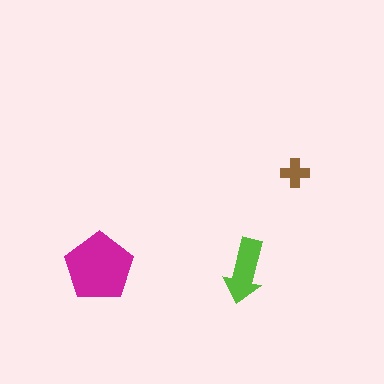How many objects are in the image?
There are 3 objects in the image.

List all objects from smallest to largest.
The brown cross, the lime arrow, the magenta pentagon.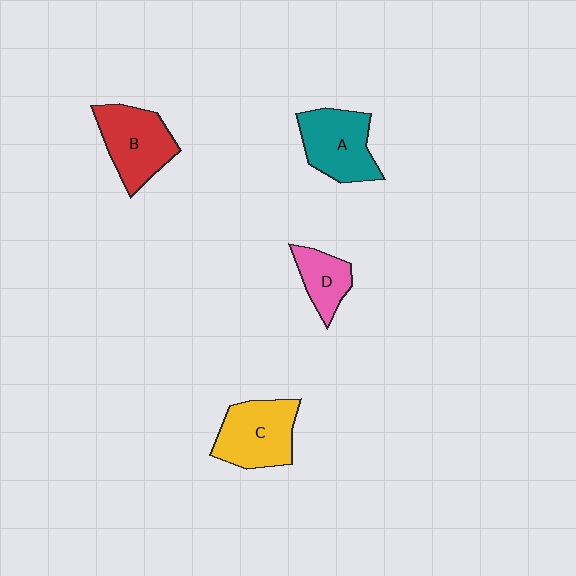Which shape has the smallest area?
Shape D (pink).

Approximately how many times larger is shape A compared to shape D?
Approximately 1.7 times.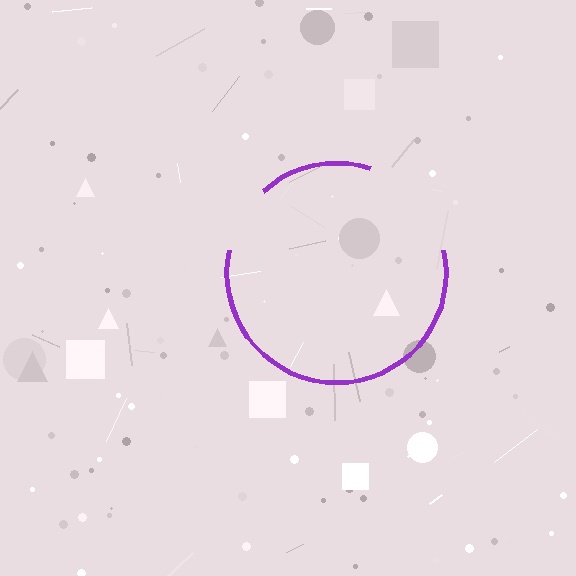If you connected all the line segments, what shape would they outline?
They would outline a circle.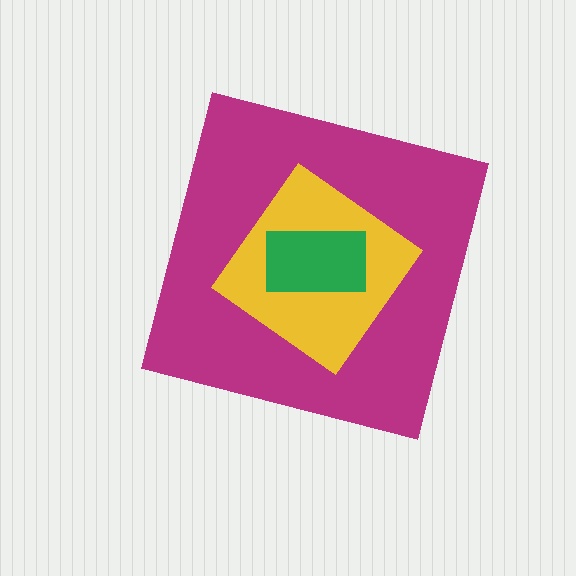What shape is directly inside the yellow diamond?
The green rectangle.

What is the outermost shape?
The magenta square.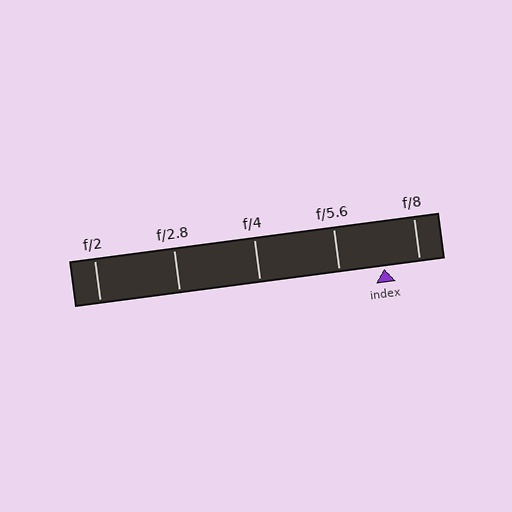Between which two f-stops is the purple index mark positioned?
The index mark is between f/5.6 and f/8.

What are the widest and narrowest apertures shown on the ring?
The widest aperture shown is f/2 and the narrowest is f/8.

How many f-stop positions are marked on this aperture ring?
There are 5 f-stop positions marked.